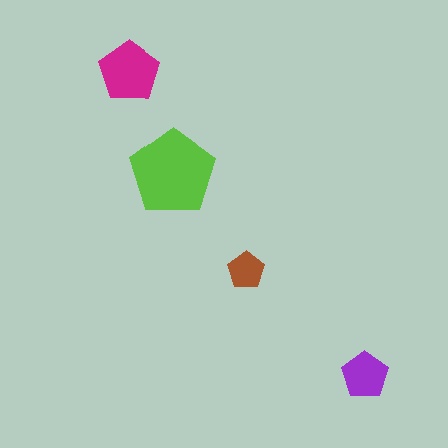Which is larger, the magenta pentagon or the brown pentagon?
The magenta one.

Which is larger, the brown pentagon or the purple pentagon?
The purple one.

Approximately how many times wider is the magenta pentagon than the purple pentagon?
About 1.5 times wider.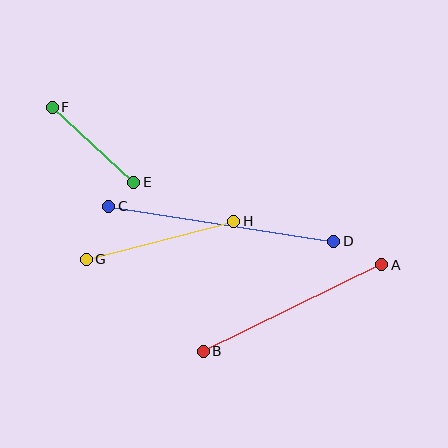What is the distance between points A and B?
The distance is approximately 199 pixels.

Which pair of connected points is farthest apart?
Points C and D are farthest apart.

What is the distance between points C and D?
The distance is approximately 227 pixels.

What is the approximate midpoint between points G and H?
The midpoint is at approximately (160, 240) pixels.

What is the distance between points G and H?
The distance is approximately 152 pixels.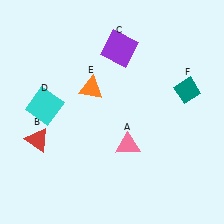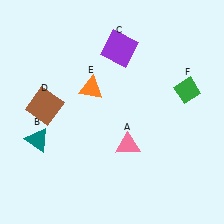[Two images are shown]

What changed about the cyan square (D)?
In Image 1, D is cyan. In Image 2, it changed to brown.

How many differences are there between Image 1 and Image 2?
There are 3 differences between the two images.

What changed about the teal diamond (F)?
In Image 1, F is teal. In Image 2, it changed to green.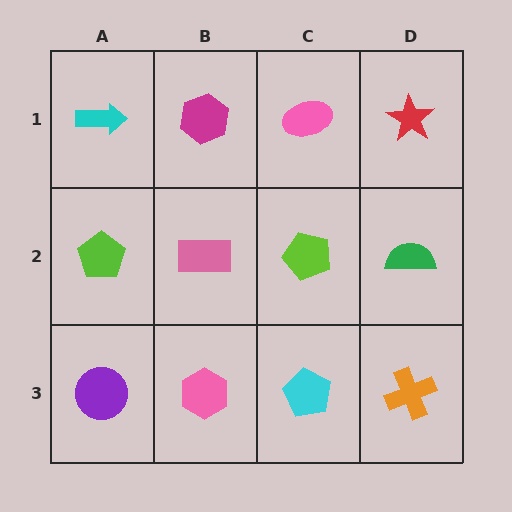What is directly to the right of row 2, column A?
A pink rectangle.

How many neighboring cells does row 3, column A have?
2.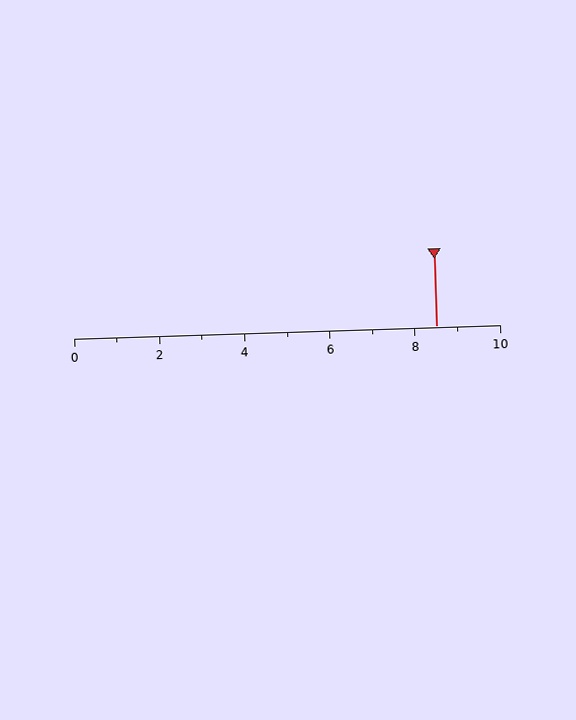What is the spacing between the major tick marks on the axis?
The major ticks are spaced 2 apart.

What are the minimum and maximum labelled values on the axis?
The axis runs from 0 to 10.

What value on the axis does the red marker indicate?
The marker indicates approximately 8.5.